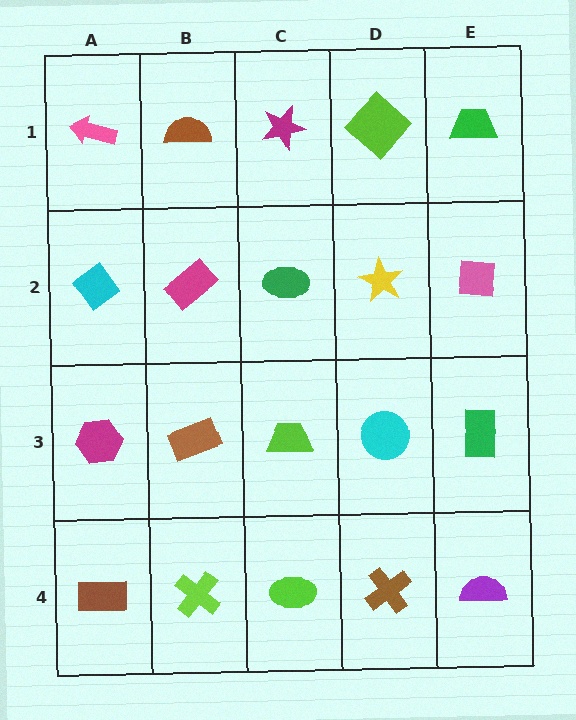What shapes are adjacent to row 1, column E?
A pink square (row 2, column E), a lime diamond (row 1, column D).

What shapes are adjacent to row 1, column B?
A magenta rectangle (row 2, column B), a pink arrow (row 1, column A), a magenta star (row 1, column C).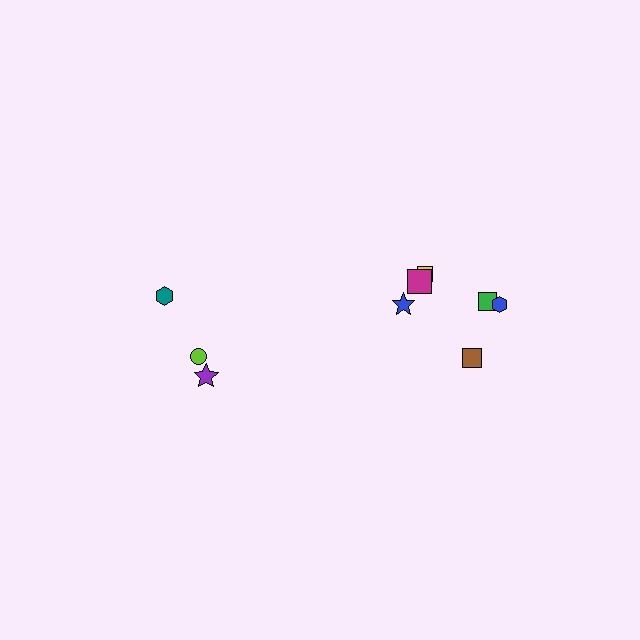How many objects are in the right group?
There are 6 objects.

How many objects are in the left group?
There are 3 objects.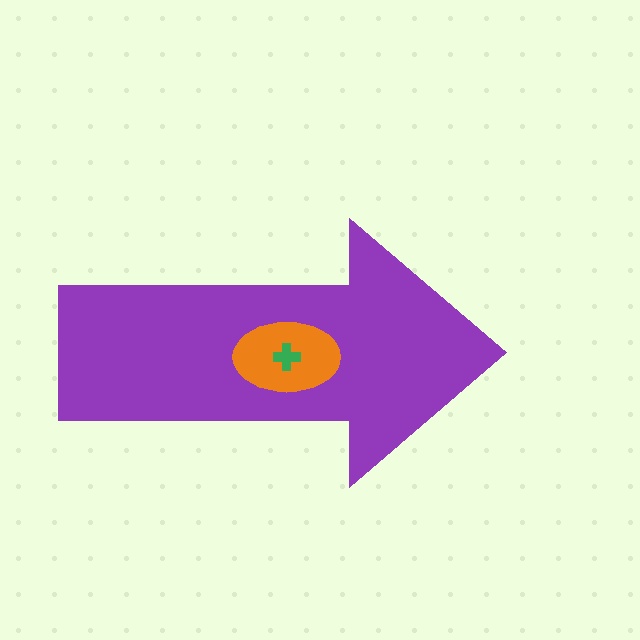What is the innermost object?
The green cross.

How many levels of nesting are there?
3.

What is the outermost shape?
The purple arrow.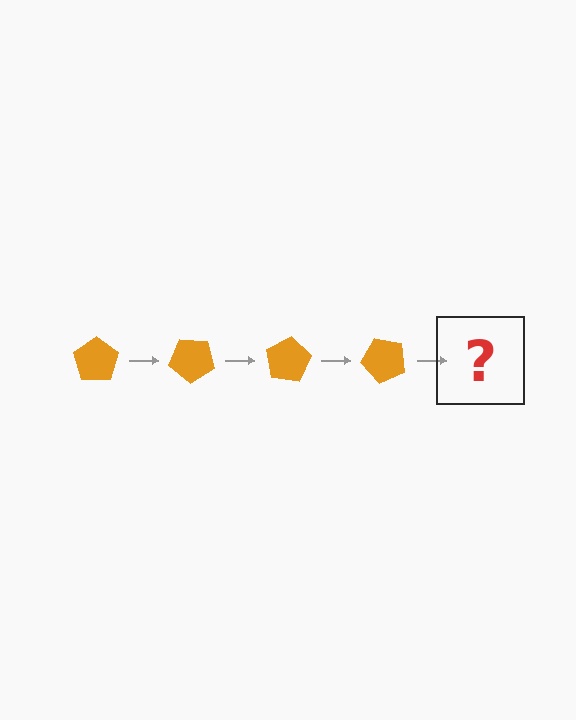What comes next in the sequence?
The next element should be an orange pentagon rotated 160 degrees.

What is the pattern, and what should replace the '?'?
The pattern is that the pentagon rotates 40 degrees each step. The '?' should be an orange pentagon rotated 160 degrees.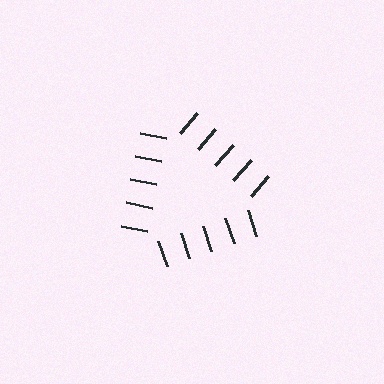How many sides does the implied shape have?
3 sides — the line-ends trace a triangle.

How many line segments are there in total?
15 — 5 along each of the 3 edges.